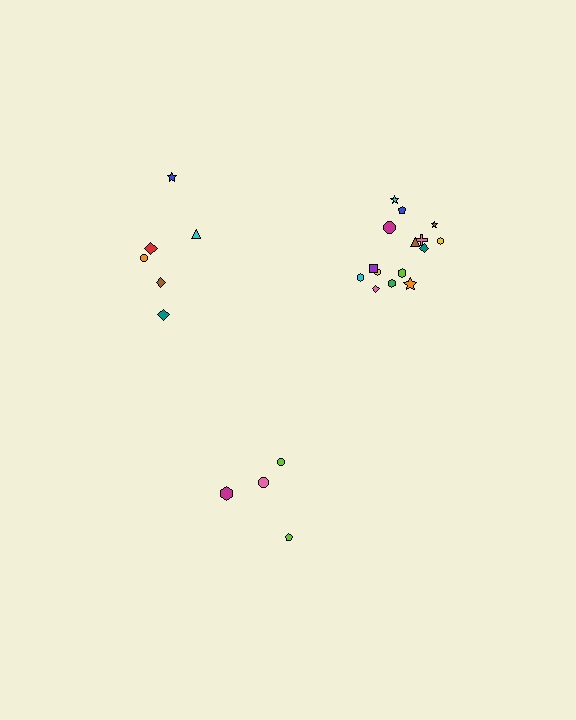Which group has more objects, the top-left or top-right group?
The top-right group.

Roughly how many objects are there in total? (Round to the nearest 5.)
Roughly 25 objects in total.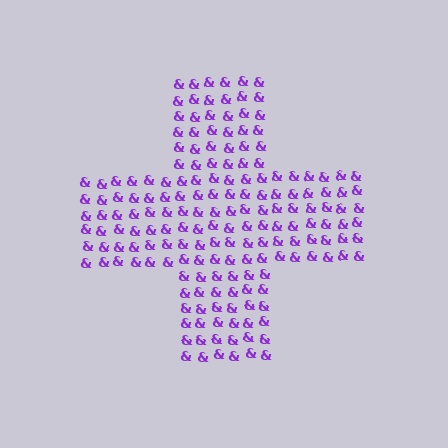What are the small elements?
The small elements are ampersands.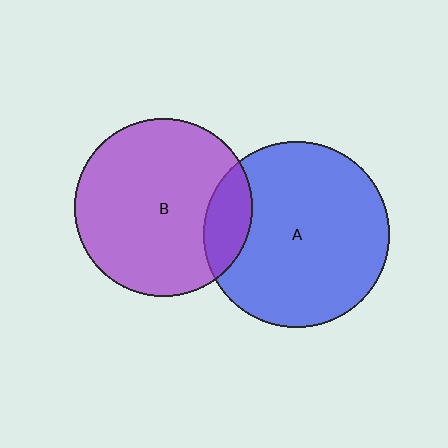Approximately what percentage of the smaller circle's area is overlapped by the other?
Approximately 15%.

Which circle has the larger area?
Circle A (blue).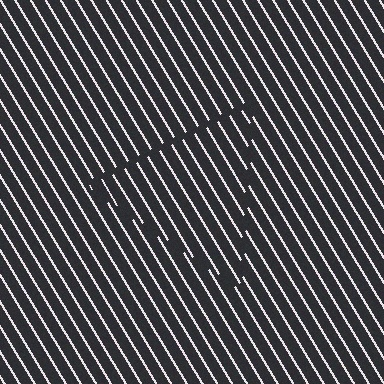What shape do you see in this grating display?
An illusory triangle. The interior of the shape contains the same grating, shifted by half a period — the contour is defined by the phase discontinuity where line-ends from the inner and outer gratings abut.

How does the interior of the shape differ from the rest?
The interior of the shape contains the same grating, shifted by half a period — the contour is defined by the phase discontinuity where line-ends from the inner and outer gratings abut.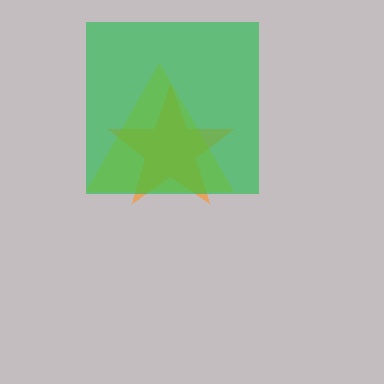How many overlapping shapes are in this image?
There are 3 overlapping shapes in the image.